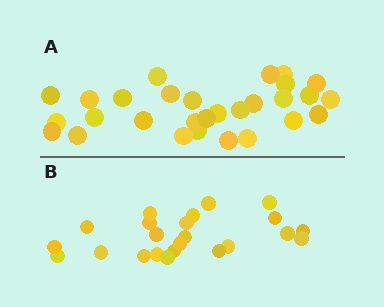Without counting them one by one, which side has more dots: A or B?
Region A (the top region) has more dots.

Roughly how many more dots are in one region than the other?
Region A has about 6 more dots than region B.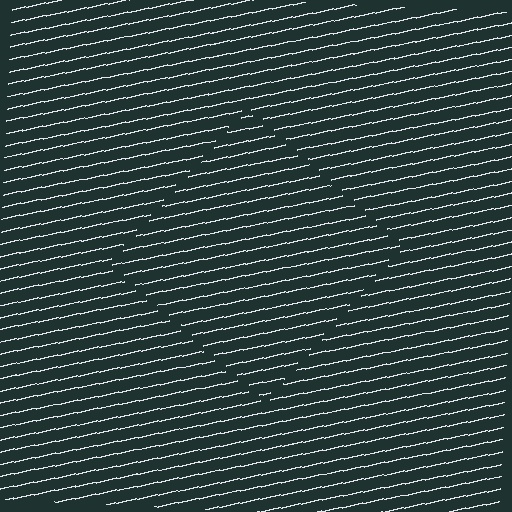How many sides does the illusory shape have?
4 sides — the line-ends trace a square.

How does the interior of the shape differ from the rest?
The interior of the shape contains the same grating, shifted by half a period — the contour is defined by the phase discontinuity where line-ends from the inner and outer gratings abut.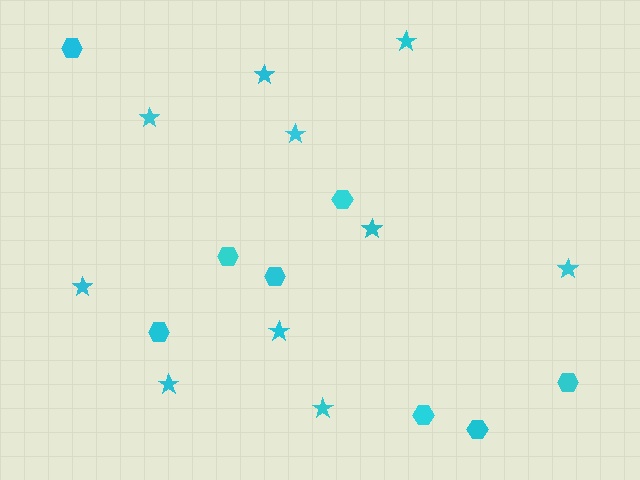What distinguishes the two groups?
There are 2 groups: one group of stars (10) and one group of hexagons (8).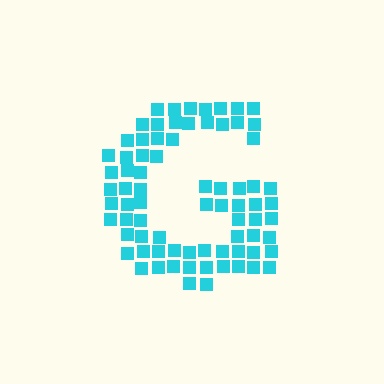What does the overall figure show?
The overall figure shows the letter G.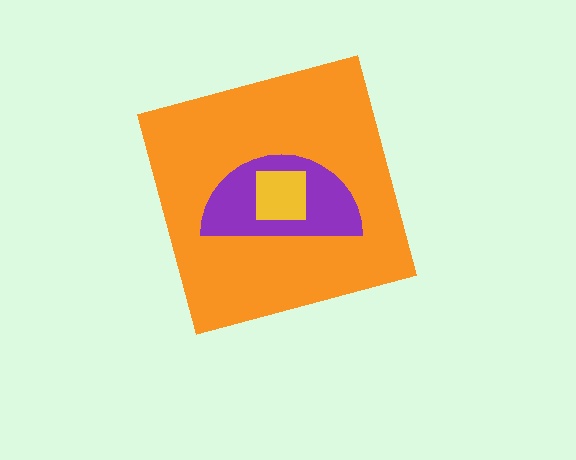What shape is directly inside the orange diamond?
The purple semicircle.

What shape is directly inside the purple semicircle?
The yellow square.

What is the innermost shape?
The yellow square.